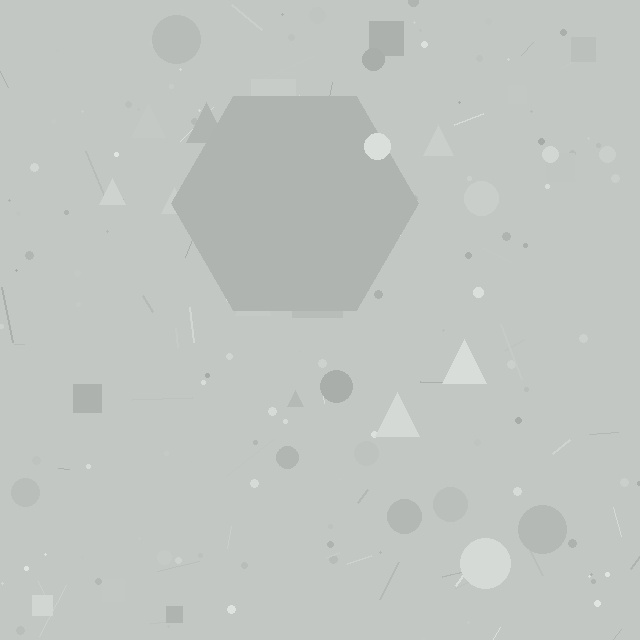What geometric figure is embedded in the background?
A hexagon is embedded in the background.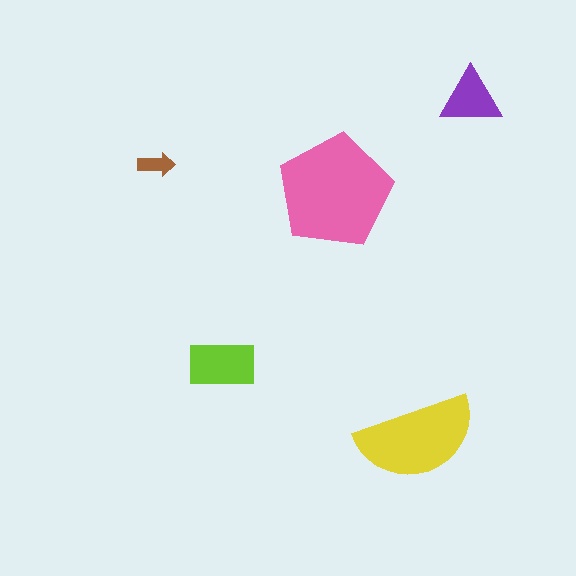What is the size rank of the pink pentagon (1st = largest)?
1st.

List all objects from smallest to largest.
The brown arrow, the purple triangle, the lime rectangle, the yellow semicircle, the pink pentagon.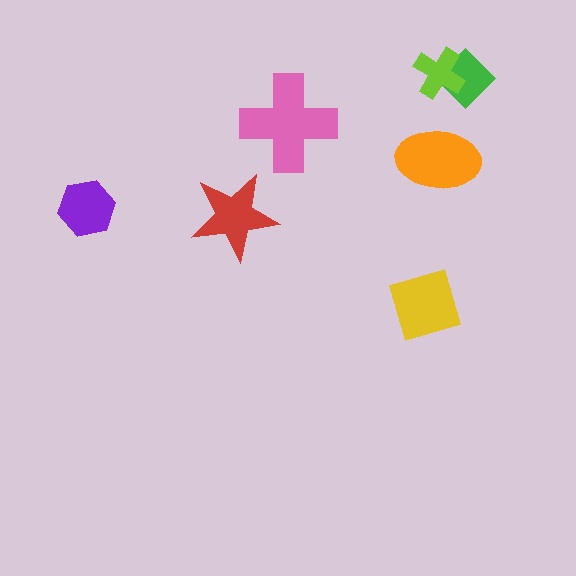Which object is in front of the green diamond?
The lime cross is in front of the green diamond.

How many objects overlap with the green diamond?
1 object overlaps with the green diamond.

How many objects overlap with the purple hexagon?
0 objects overlap with the purple hexagon.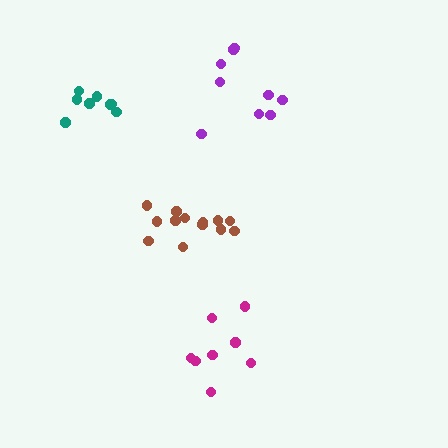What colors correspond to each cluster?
The clusters are colored: magenta, purple, brown, teal.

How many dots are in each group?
Group 1: 8 dots, Group 2: 9 dots, Group 3: 13 dots, Group 4: 8 dots (38 total).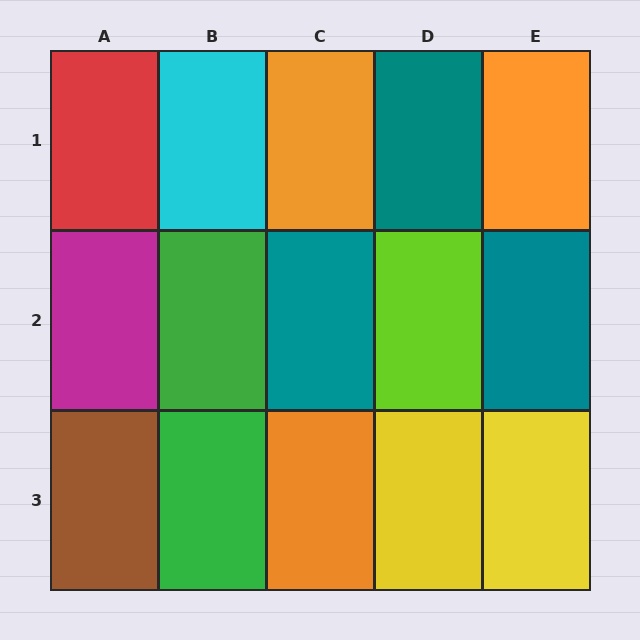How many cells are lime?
1 cell is lime.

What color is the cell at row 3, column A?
Brown.